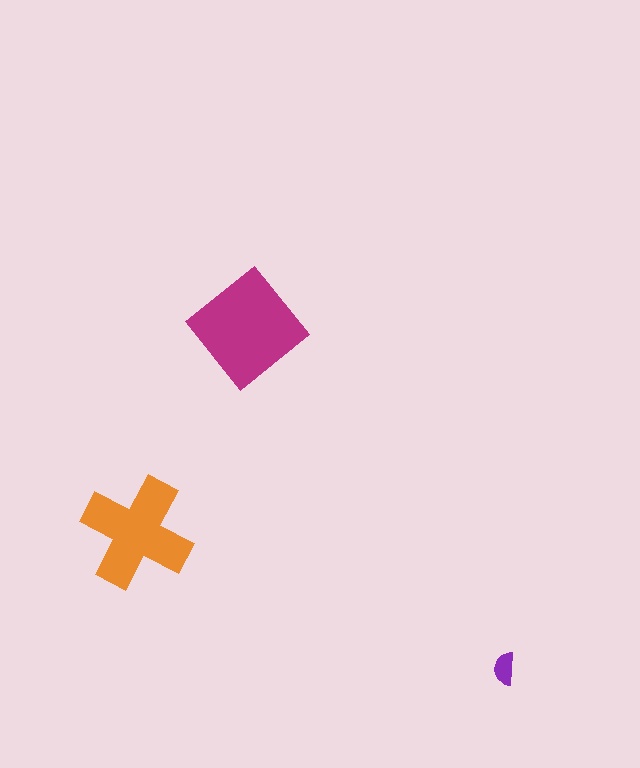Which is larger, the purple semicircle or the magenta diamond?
The magenta diamond.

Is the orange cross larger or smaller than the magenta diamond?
Smaller.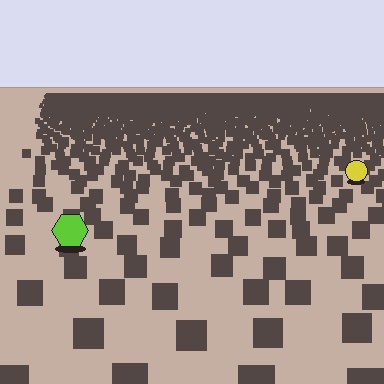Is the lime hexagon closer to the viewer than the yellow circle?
Yes. The lime hexagon is closer — you can tell from the texture gradient: the ground texture is coarser near it.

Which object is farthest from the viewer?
The yellow circle is farthest from the viewer. It appears smaller and the ground texture around it is denser.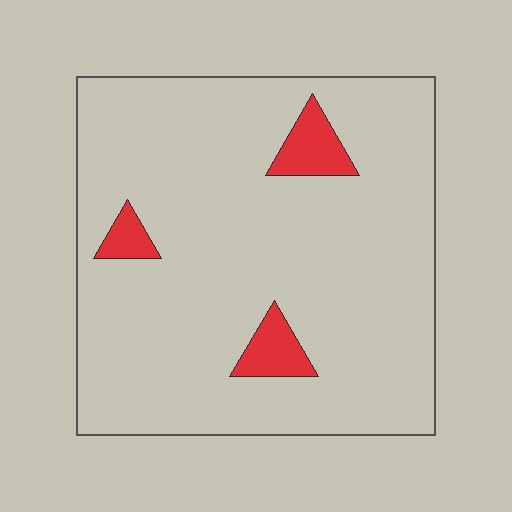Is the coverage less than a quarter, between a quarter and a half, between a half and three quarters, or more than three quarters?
Less than a quarter.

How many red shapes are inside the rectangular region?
3.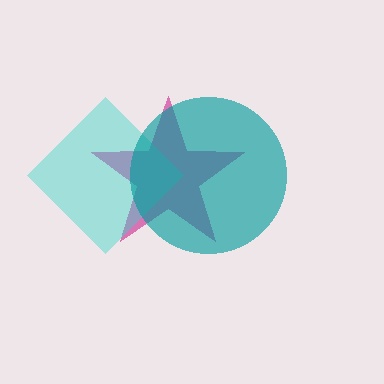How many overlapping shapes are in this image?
There are 3 overlapping shapes in the image.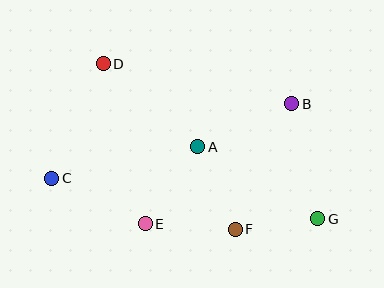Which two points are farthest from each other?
Points C and G are farthest from each other.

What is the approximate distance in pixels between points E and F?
The distance between E and F is approximately 90 pixels.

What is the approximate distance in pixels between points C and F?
The distance between C and F is approximately 190 pixels.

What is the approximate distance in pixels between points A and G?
The distance between A and G is approximately 140 pixels.